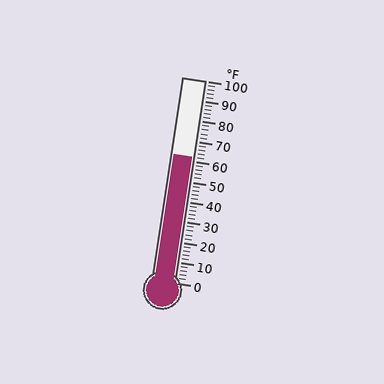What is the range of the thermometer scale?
The thermometer scale ranges from 0°F to 100°F.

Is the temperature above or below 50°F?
The temperature is above 50°F.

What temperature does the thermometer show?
The thermometer shows approximately 62°F.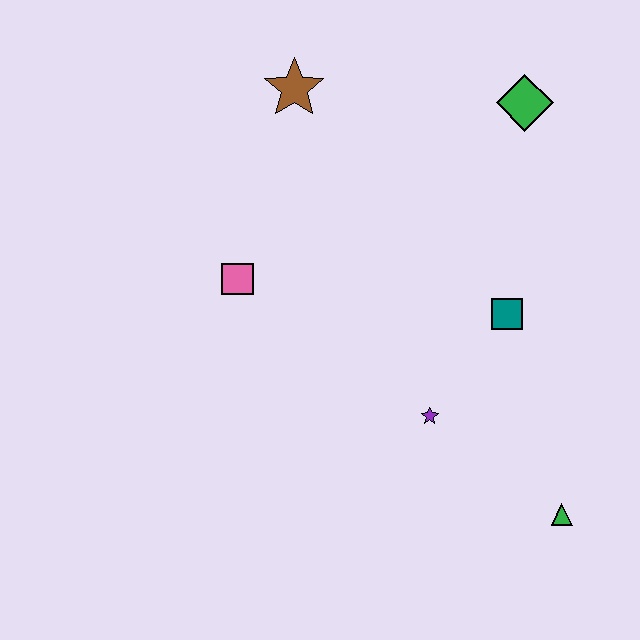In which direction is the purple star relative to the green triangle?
The purple star is to the left of the green triangle.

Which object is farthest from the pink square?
The green triangle is farthest from the pink square.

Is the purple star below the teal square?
Yes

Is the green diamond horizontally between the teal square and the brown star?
No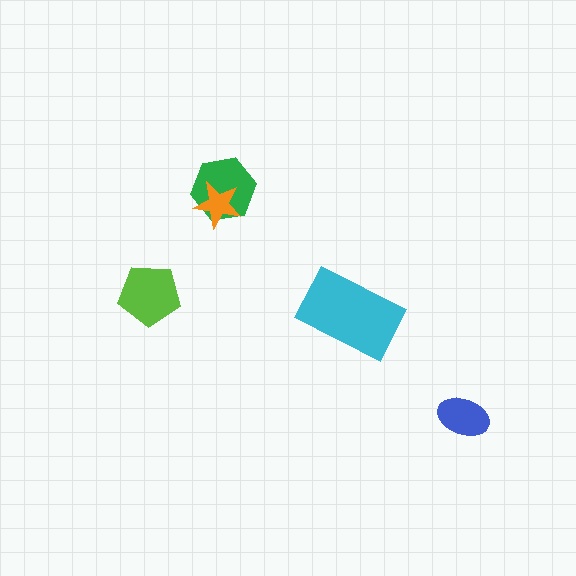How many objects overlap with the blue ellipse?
0 objects overlap with the blue ellipse.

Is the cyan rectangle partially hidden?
No, no other shape covers it.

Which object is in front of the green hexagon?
The orange star is in front of the green hexagon.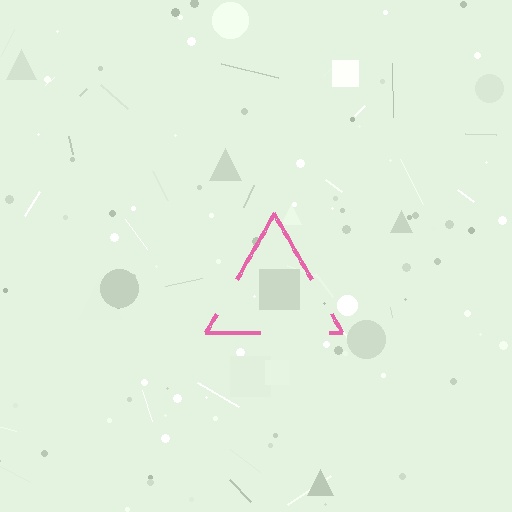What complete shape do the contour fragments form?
The contour fragments form a triangle.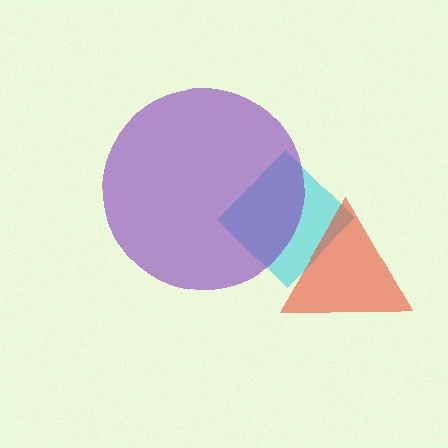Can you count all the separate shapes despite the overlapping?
Yes, there are 3 separate shapes.